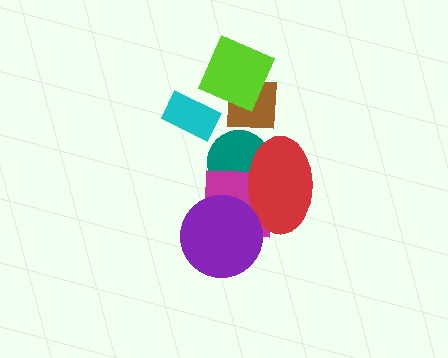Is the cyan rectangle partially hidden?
No, no other shape covers it.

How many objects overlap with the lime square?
1 object overlaps with the lime square.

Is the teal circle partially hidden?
Yes, it is partially covered by another shape.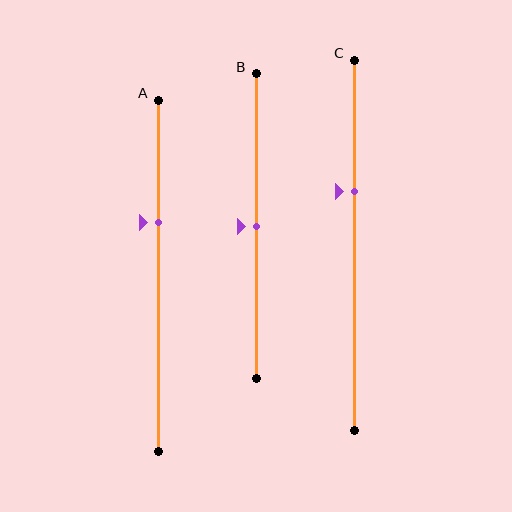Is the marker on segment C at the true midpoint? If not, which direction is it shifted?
No, the marker on segment C is shifted upward by about 14% of the segment length.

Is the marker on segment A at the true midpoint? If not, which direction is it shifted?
No, the marker on segment A is shifted upward by about 15% of the segment length.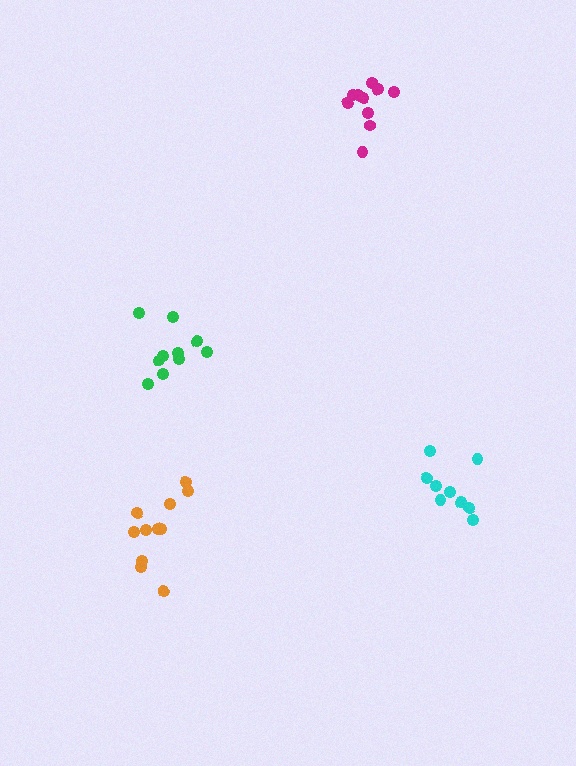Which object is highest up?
The magenta cluster is topmost.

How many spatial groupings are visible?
There are 4 spatial groupings.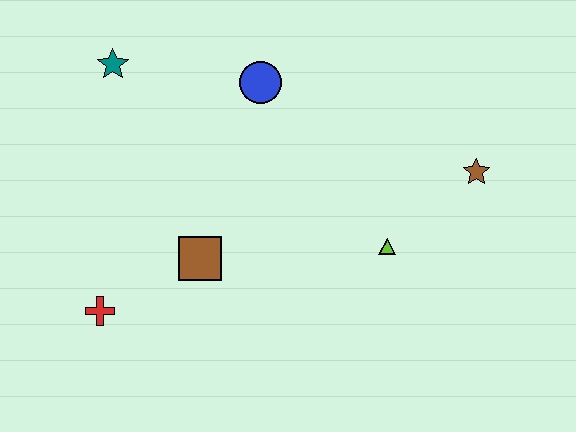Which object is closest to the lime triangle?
The brown star is closest to the lime triangle.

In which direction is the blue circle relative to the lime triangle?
The blue circle is above the lime triangle.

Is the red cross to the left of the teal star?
Yes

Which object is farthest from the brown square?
The brown star is farthest from the brown square.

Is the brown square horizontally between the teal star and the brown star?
Yes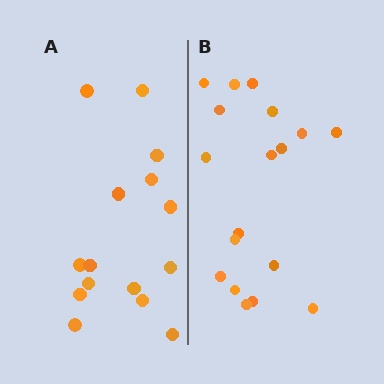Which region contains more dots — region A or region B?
Region B (the right region) has more dots.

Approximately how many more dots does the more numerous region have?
Region B has just a few more — roughly 2 or 3 more dots than region A.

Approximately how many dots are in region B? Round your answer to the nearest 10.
About 20 dots. (The exact count is 18, which rounds to 20.)